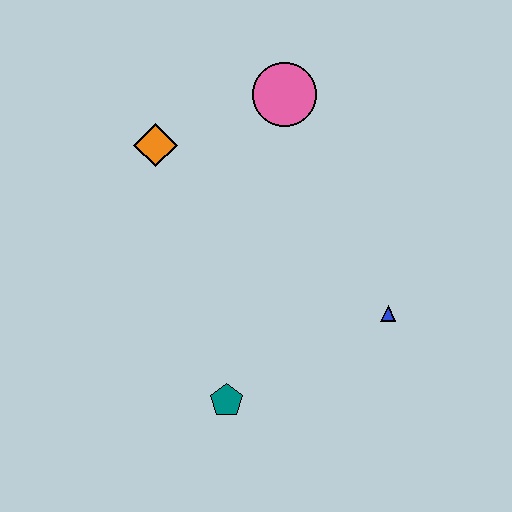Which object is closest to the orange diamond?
The pink circle is closest to the orange diamond.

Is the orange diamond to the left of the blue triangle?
Yes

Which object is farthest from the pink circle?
The teal pentagon is farthest from the pink circle.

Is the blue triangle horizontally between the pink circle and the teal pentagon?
No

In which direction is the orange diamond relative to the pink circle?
The orange diamond is to the left of the pink circle.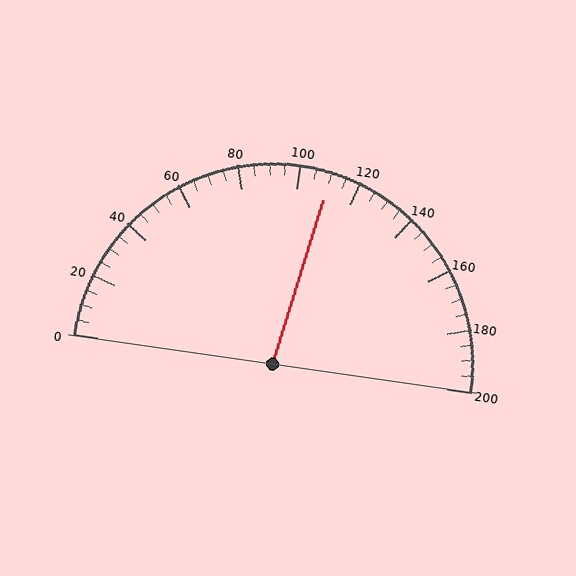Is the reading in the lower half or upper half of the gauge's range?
The reading is in the upper half of the range (0 to 200).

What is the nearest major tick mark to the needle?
The nearest major tick mark is 120.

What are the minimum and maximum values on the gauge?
The gauge ranges from 0 to 200.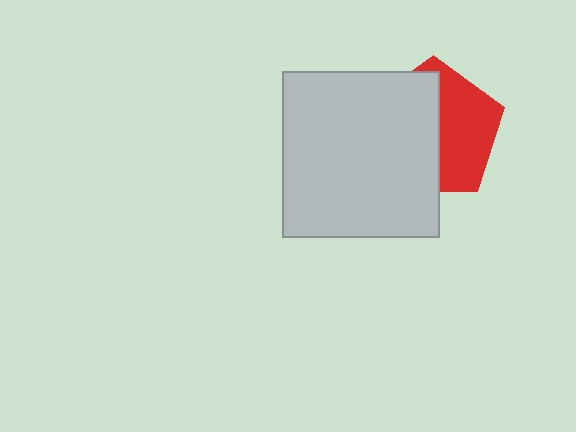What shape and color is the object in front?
The object in front is a light gray rectangle.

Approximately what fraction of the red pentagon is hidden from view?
Roughly 54% of the red pentagon is hidden behind the light gray rectangle.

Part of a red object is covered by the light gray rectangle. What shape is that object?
It is a pentagon.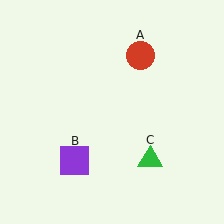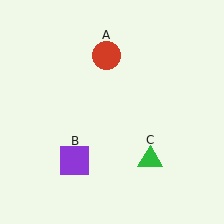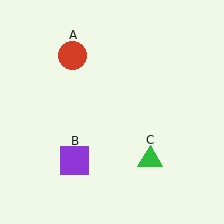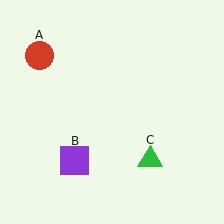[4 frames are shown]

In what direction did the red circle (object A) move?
The red circle (object A) moved left.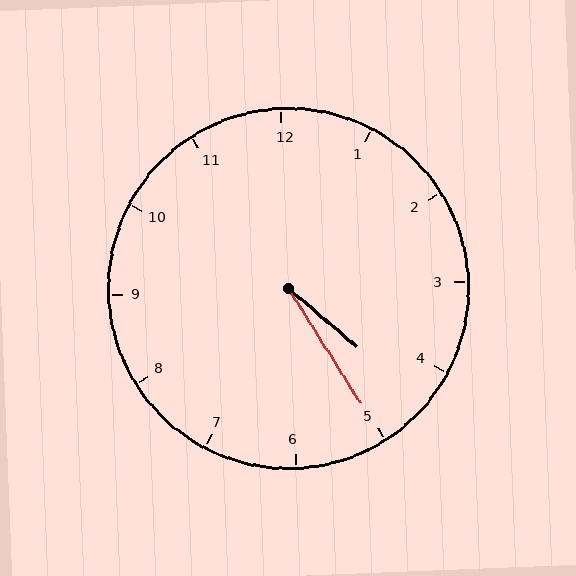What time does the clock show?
4:25.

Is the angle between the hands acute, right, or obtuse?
It is acute.